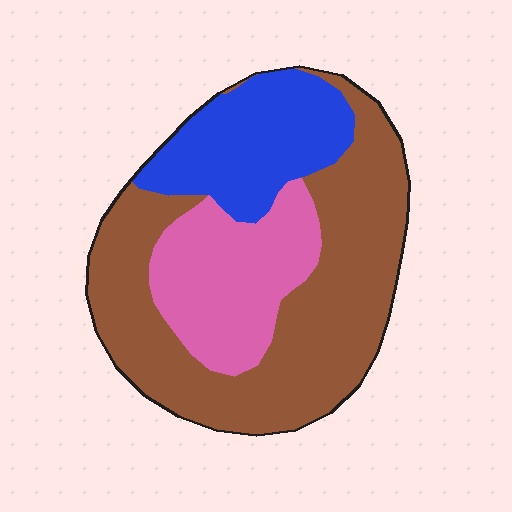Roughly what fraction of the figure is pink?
Pink takes up less than a quarter of the figure.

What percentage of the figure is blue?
Blue covers around 20% of the figure.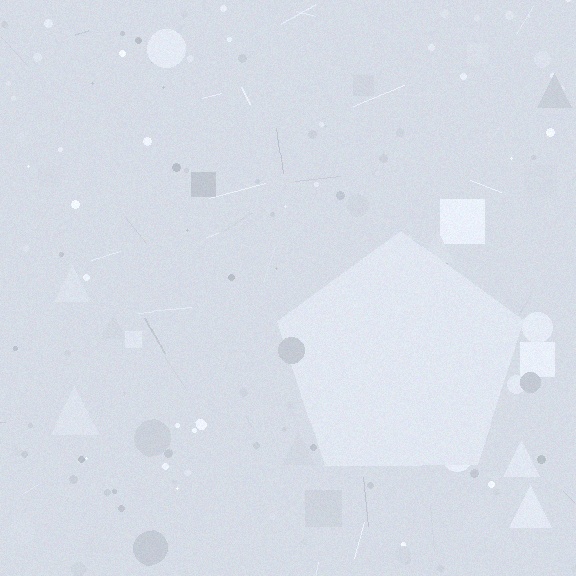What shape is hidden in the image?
A pentagon is hidden in the image.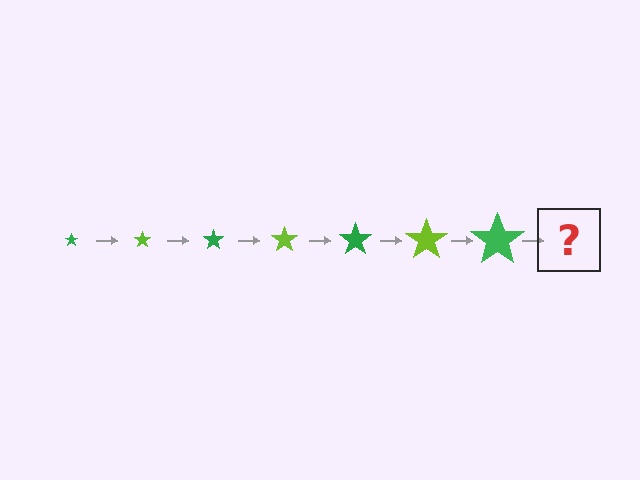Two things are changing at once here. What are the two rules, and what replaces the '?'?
The two rules are that the star grows larger each step and the color cycles through green and lime. The '?' should be a lime star, larger than the previous one.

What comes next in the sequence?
The next element should be a lime star, larger than the previous one.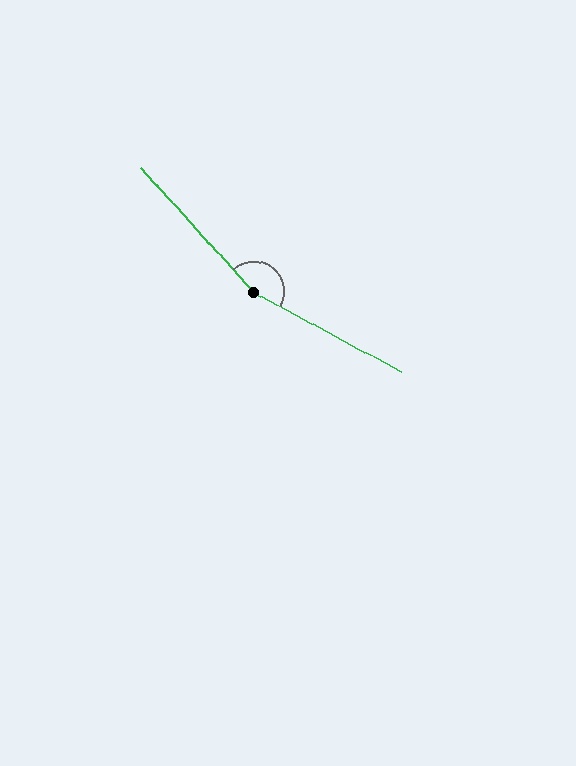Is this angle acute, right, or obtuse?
It is obtuse.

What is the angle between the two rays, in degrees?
Approximately 160 degrees.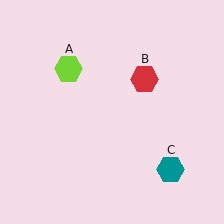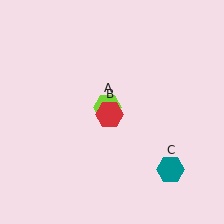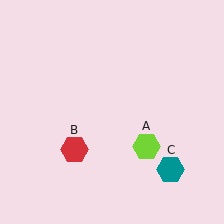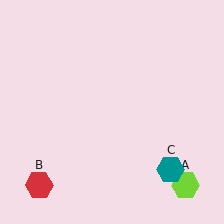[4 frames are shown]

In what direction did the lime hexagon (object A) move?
The lime hexagon (object A) moved down and to the right.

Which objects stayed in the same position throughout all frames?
Teal hexagon (object C) remained stationary.